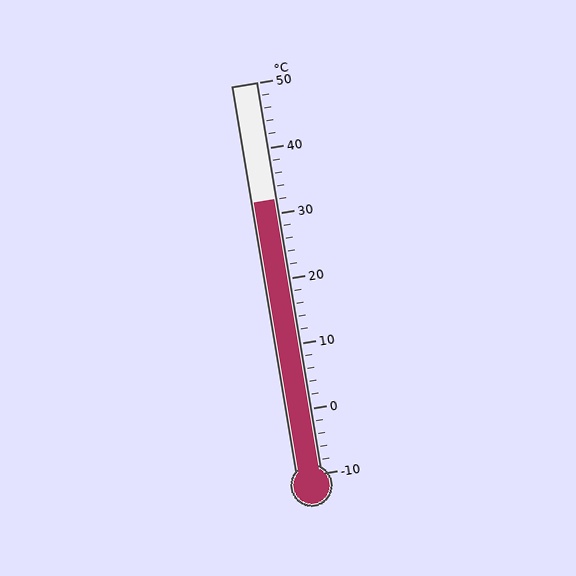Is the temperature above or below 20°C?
The temperature is above 20°C.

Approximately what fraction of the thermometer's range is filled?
The thermometer is filled to approximately 70% of its range.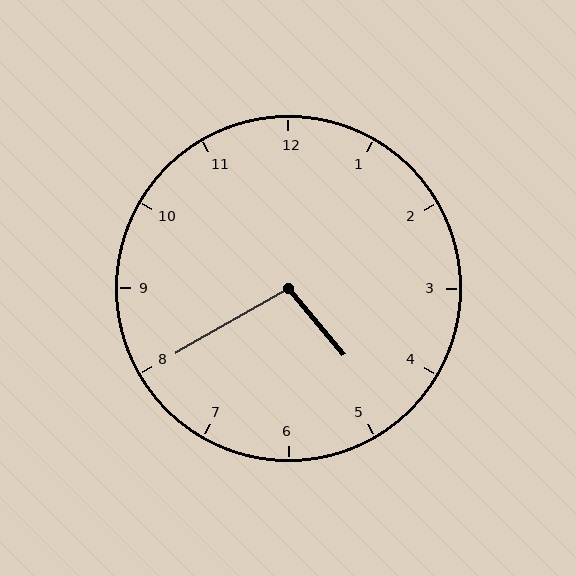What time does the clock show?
4:40.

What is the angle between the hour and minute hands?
Approximately 100 degrees.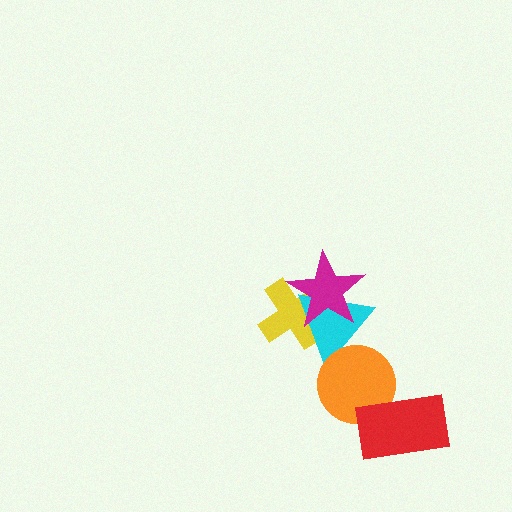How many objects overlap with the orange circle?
2 objects overlap with the orange circle.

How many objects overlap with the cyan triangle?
3 objects overlap with the cyan triangle.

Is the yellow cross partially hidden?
Yes, it is partially covered by another shape.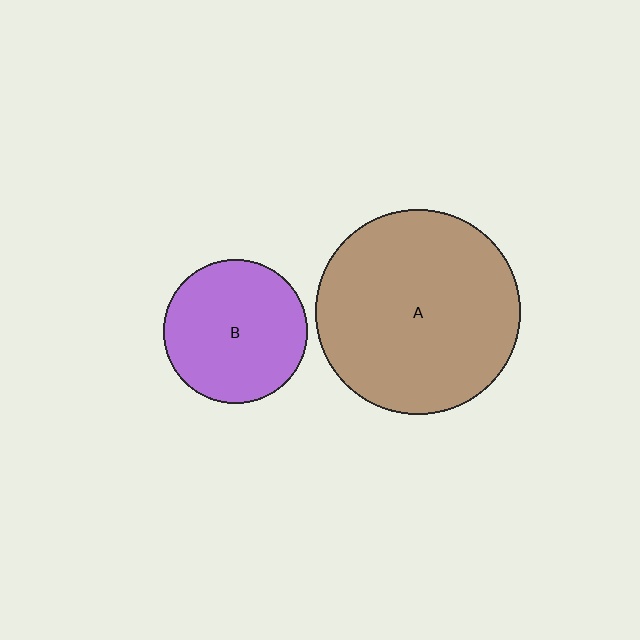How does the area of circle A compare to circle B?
Approximately 2.0 times.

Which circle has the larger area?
Circle A (brown).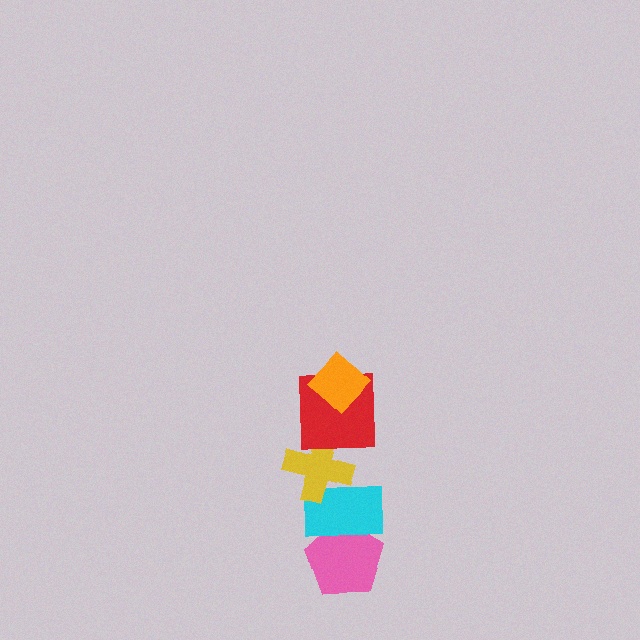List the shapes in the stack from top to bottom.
From top to bottom: the orange diamond, the red square, the yellow cross, the cyan rectangle, the pink pentagon.